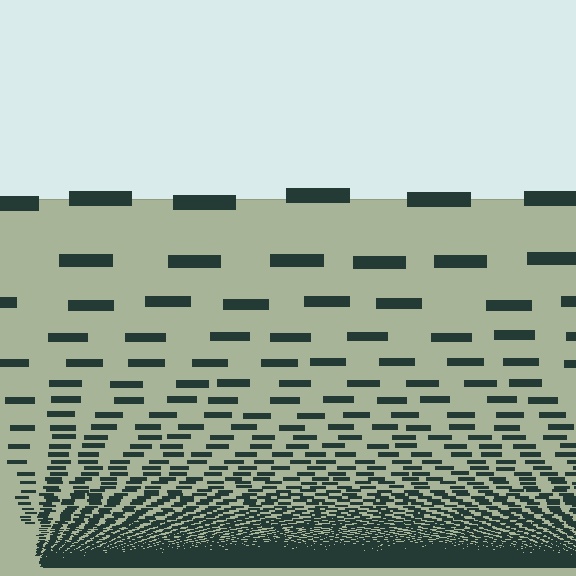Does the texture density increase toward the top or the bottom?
Density increases toward the bottom.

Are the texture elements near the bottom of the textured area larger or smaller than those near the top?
Smaller. The gradient is inverted — elements near the bottom are smaller and denser.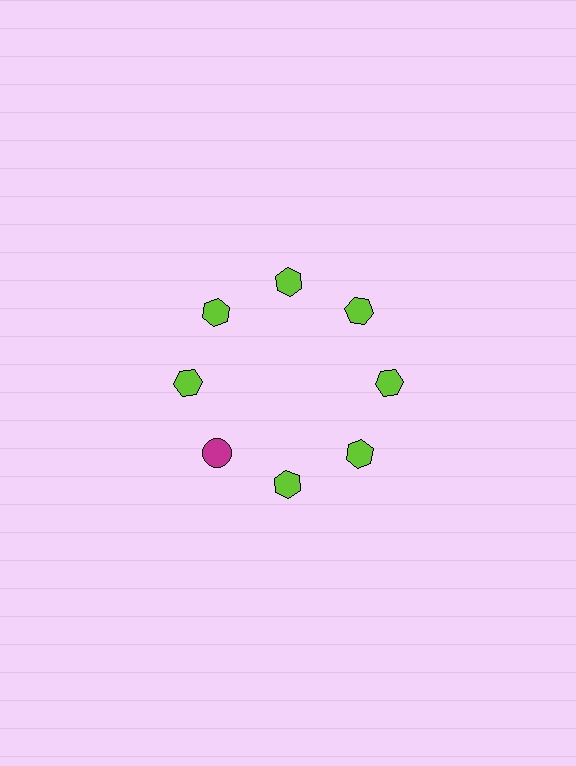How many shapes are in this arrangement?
There are 8 shapes arranged in a ring pattern.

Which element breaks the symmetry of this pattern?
The magenta circle at roughly the 8 o'clock position breaks the symmetry. All other shapes are lime hexagons.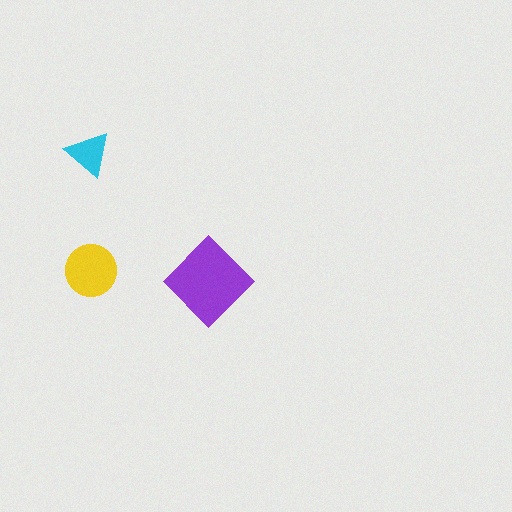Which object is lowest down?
The purple diamond is bottommost.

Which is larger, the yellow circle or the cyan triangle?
The yellow circle.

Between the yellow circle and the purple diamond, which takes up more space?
The purple diamond.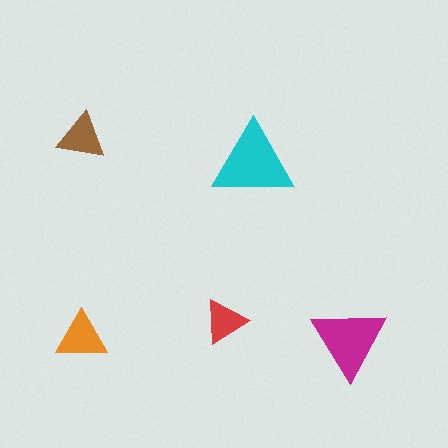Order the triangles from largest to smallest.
the cyan one, the magenta one, the orange one, the brown one, the red one.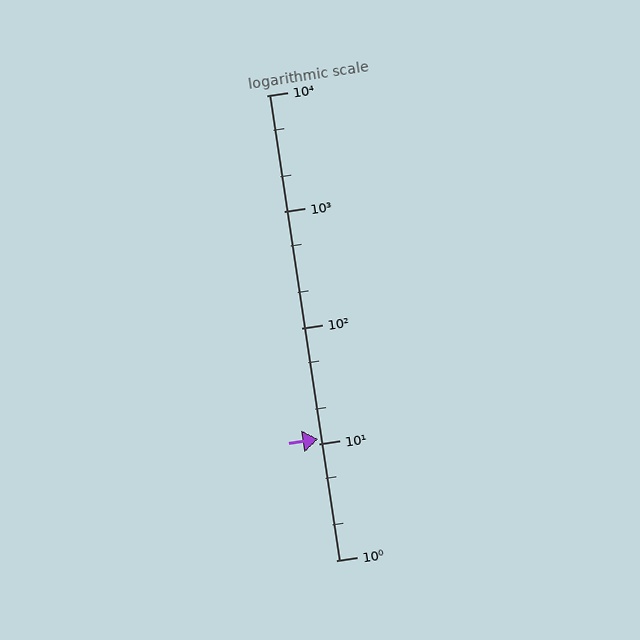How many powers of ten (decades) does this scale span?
The scale spans 4 decades, from 1 to 10000.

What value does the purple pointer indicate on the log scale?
The pointer indicates approximately 11.